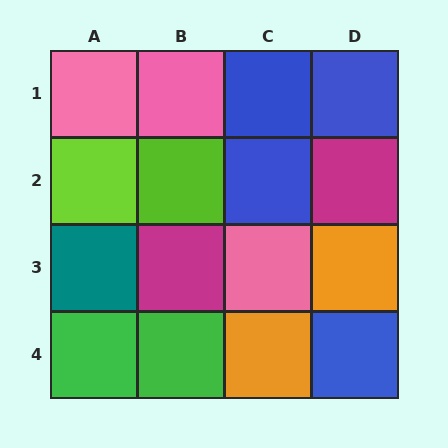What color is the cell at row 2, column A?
Lime.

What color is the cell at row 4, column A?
Green.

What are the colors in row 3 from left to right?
Teal, magenta, pink, orange.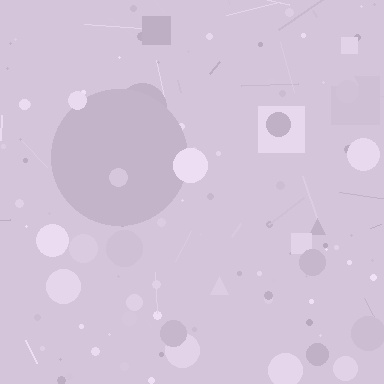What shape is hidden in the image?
A circle is hidden in the image.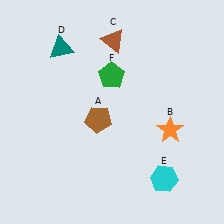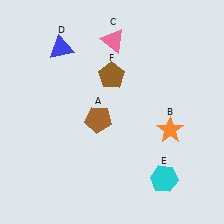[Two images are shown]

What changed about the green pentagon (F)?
In Image 1, F is green. In Image 2, it changed to brown.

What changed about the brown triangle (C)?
In Image 1, C is brown. In Image 2, it changed to pink.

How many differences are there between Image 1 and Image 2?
There are 3 differences between the two images.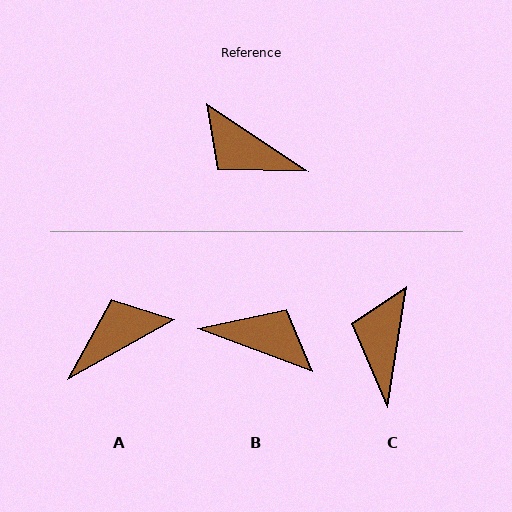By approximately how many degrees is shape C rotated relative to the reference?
Approximately 66 degrees clockwise.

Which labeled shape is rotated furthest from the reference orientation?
B, about 167 degrees away.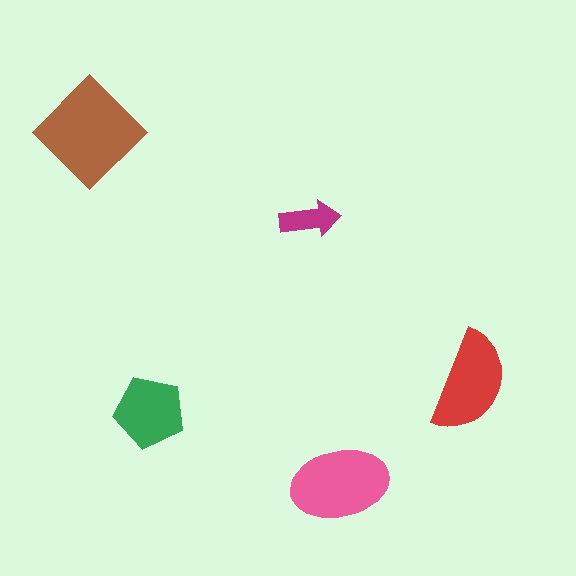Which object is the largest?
The brown diamond.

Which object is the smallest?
The magenta arrow.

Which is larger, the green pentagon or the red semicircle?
The red semicircle.